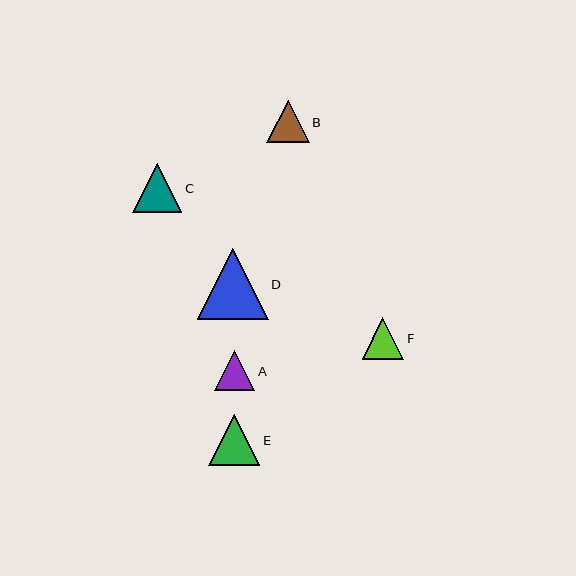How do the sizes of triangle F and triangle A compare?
Triangle F and triangle A are approximately the same size.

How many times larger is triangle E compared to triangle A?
Triangle E is approximately 1.3 times the size of triangle A.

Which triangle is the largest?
Triangle D is the largest with a size of approximately 71 pixels.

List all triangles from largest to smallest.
From largest to smallest: D, E, C, B, F, A.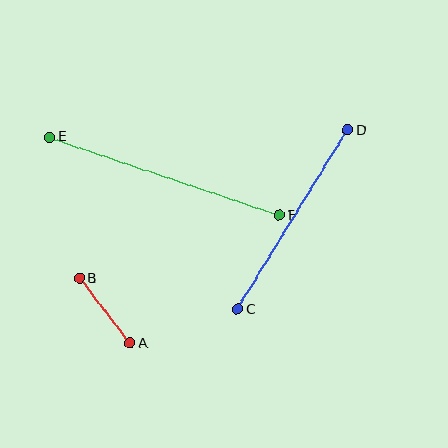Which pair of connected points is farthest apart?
Points E and F are farthest apart.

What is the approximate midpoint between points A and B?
The midpoint is at approximately (105, 311) pixels.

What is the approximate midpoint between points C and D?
The midpoint is at approximately (293, 220) pixels.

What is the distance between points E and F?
The distance is approximately 243 pixels.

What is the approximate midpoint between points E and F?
The midpoint is at approximately (164, 176) pixels.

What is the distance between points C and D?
The distance is approximately 210 pixels.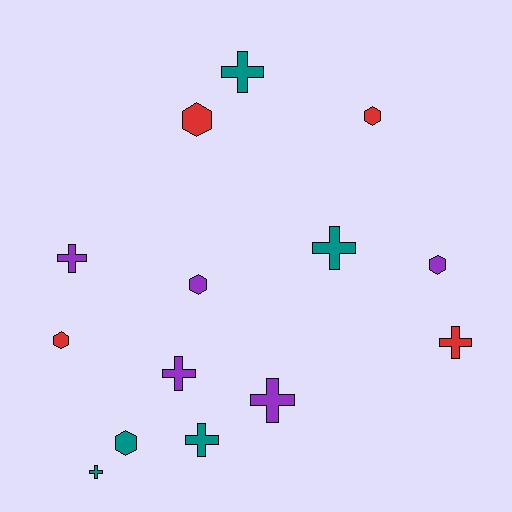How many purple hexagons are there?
There are 2 purple hexagons.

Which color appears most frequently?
Purple, with 5 objects.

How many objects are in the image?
There are 14 objects.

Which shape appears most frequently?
Cross, with 8 objects.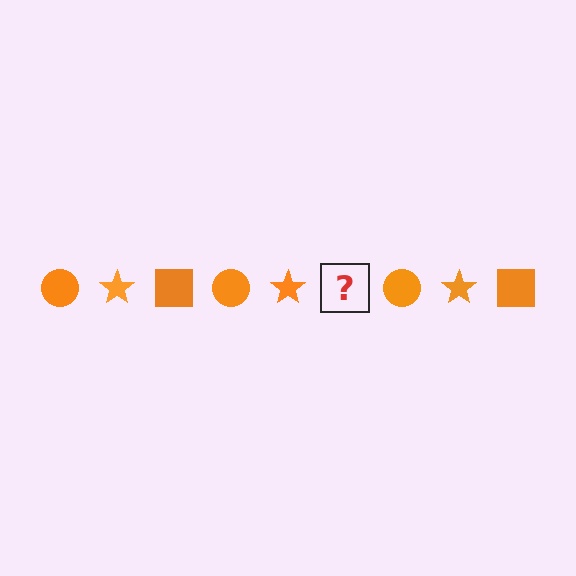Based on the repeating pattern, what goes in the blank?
The blank should be an orange square.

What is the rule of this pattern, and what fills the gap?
The rule is that the pattern cycles through circle, star, square shapes in orange. The gap should be filled with an orange square.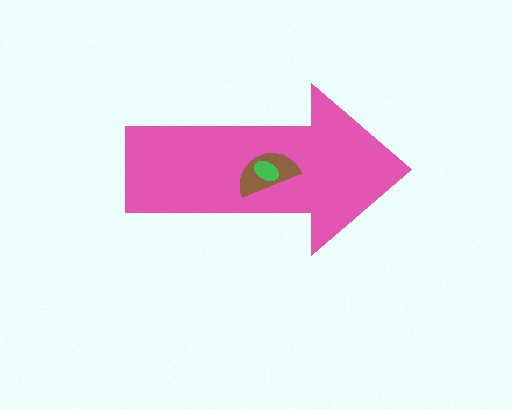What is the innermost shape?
The green ellipse.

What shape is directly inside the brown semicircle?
The green ellipse.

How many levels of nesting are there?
3.